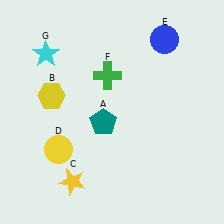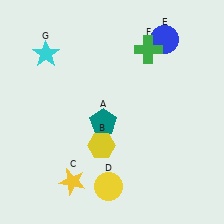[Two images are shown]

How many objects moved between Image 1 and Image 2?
3 objects moved between the two images.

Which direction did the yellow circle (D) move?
The yellow circle (D) moved right.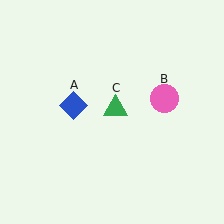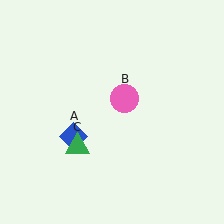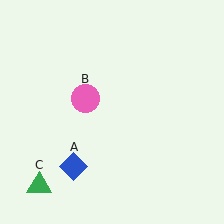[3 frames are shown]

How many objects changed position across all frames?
3 objects changed position: blue diamond (object A), pink circle (object B), green triangle (object C).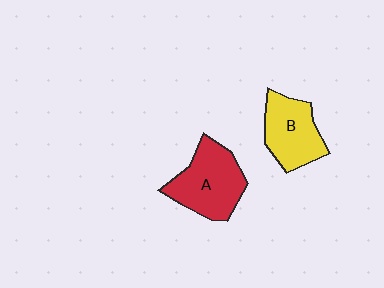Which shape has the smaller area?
Shape B (yellow).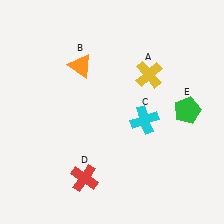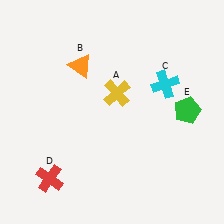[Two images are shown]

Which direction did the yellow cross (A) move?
The yellow cross (A) moved left.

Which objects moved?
The objects that moved are: the yellow cross (A), the cyan cross (C), the red cross (D).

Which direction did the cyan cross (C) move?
The cyan cross (C) moved up.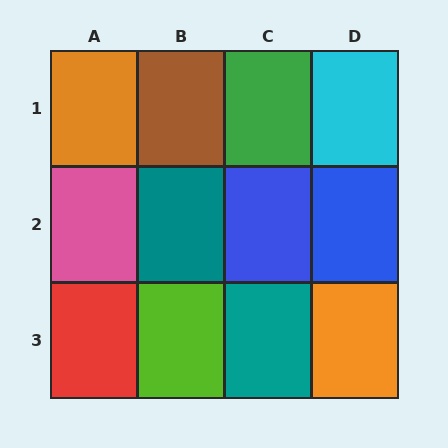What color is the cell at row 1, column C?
Green.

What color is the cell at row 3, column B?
Lime.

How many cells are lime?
1 cell is lime.